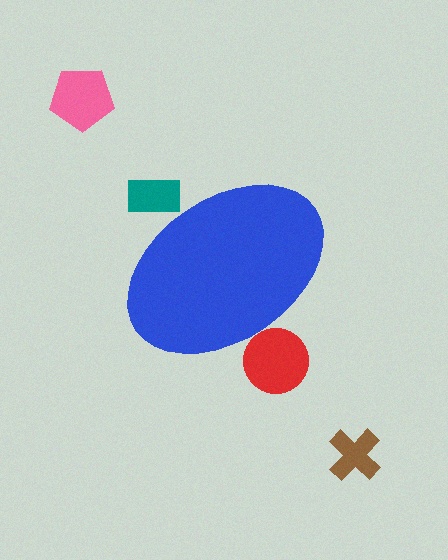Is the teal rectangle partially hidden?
Yes, the teal rectangle is partially hidden behind the blue ellipse.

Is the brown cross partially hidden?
No, the brown cross is fully visible.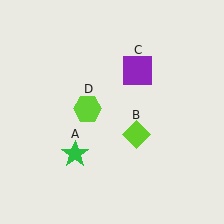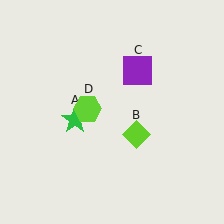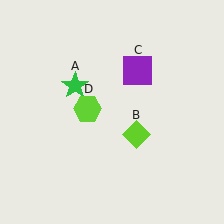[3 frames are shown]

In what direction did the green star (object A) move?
The green star (object A) moved up.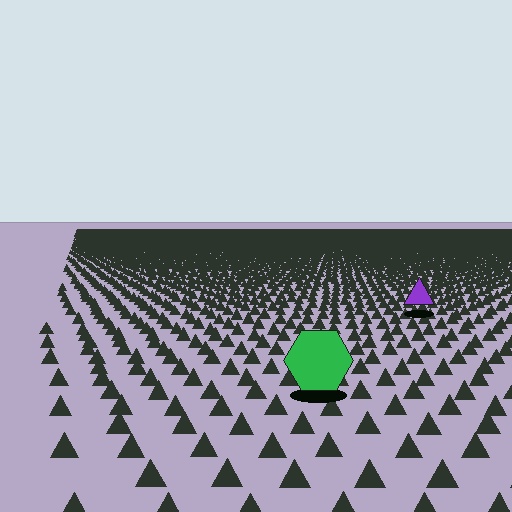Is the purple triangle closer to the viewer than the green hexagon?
No. The green hexagon is closer — you can tell from the texture gradient: the ground texture is coarser near it.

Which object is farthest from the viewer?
The purple triangle is farthest from the viewer. It appears smaller and the ground texture around it is denser.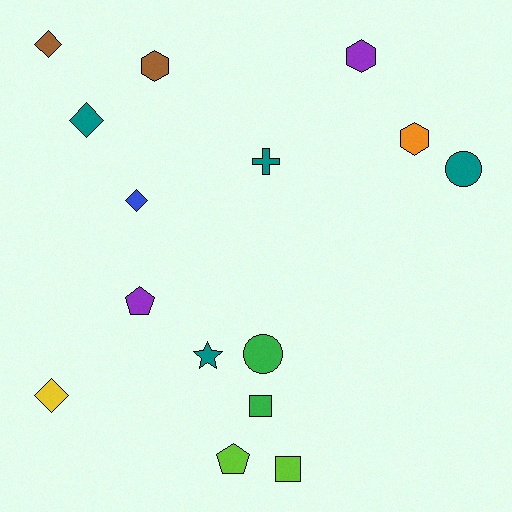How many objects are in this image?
There are 15 objects.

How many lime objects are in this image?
There are 2 lime objects.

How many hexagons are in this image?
There are 3 hexagons.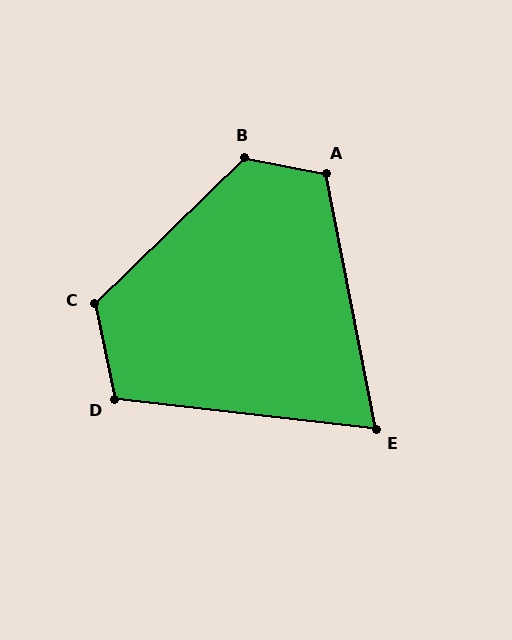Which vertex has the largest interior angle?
B, at approximately 125 degrees.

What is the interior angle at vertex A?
Approximately 112 degrees (obtuse).